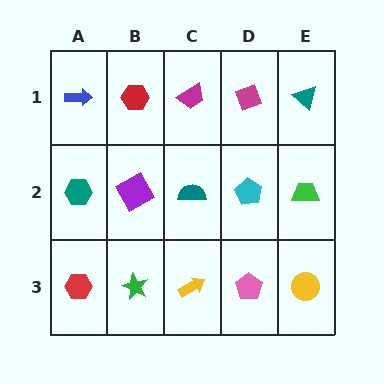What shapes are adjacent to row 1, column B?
A purple square (row 2, column B), a blue arrow (row 1, column A), a magenta trapezoid (row 1, column C).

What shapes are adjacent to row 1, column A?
A teal hexagon (row 2, column A), a red hexagon (row 1, column B).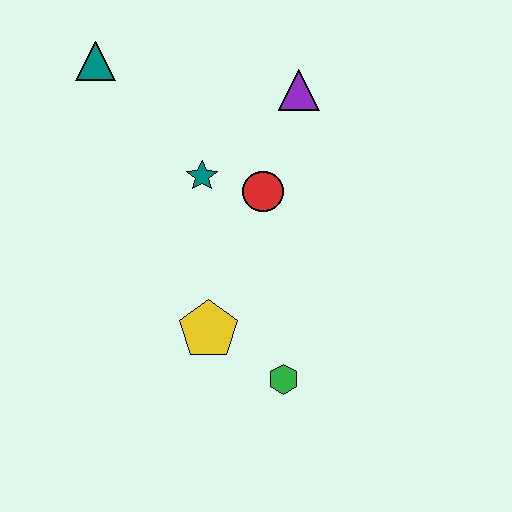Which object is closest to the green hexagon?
The yellow pentagon is closest to the green hexagon.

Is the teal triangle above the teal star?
Yes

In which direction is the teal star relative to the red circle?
The teal star is to the left of the red circle.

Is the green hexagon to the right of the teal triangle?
Yes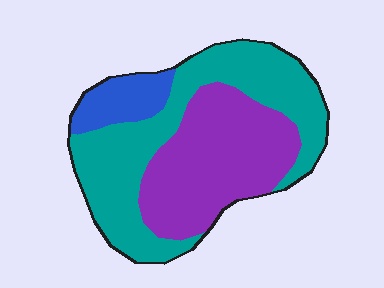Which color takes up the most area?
Teal, at roughly 50%.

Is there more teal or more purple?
Teal.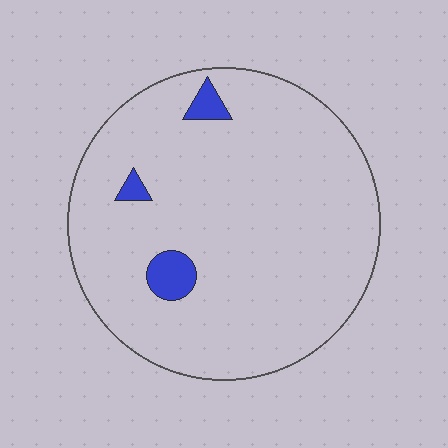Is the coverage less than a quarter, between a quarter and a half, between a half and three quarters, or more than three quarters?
Less than a quarter.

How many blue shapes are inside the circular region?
3.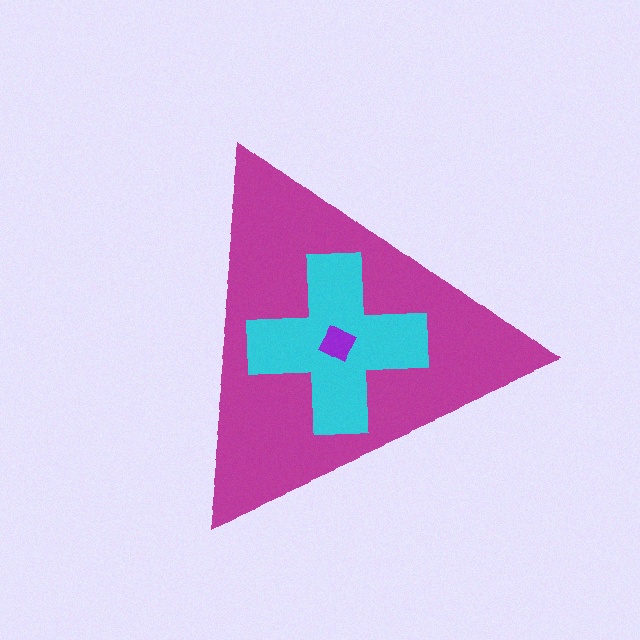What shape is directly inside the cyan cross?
The purple square.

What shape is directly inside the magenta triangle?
The cyan cross.